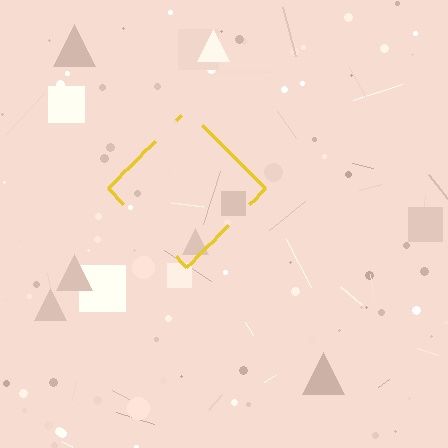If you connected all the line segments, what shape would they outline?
They would outline a diamond.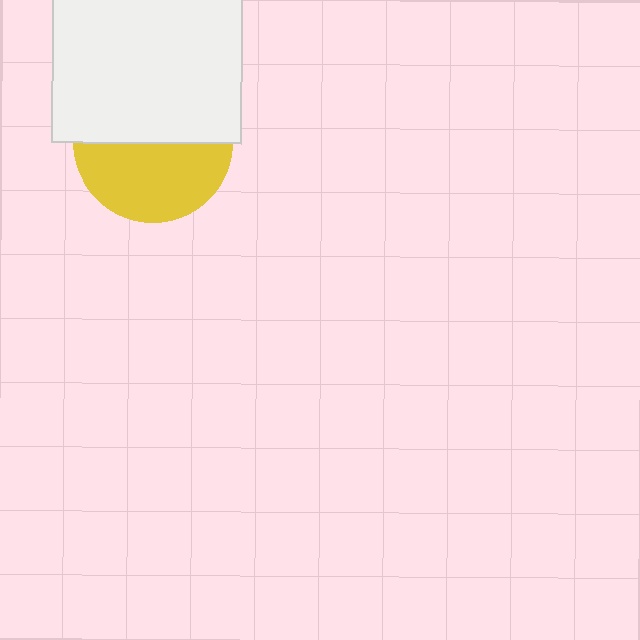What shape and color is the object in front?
The object in front is a white square.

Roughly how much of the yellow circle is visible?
About half of it is visible (roughly 48%).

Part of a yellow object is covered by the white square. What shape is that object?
It is a circle.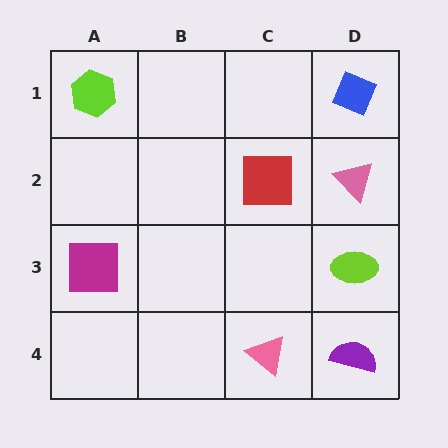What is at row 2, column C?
A red square.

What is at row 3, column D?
A lime ellipse.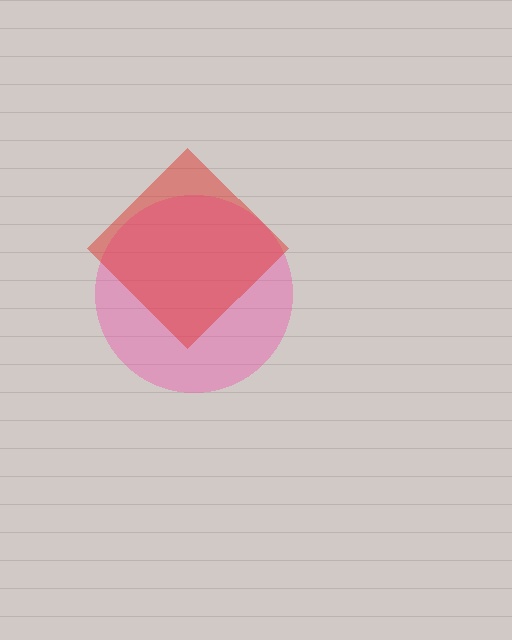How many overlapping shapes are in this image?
There are 2 overlapping shapes in the image.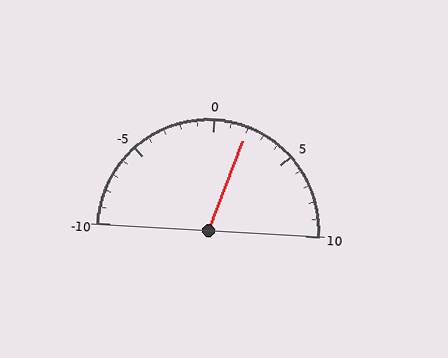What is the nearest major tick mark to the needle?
The nearest major tick mark is 0.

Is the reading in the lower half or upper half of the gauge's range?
The reading is in the upper half of the range (-10 to 10).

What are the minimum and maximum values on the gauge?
The gauge ranges from -10 to 10.